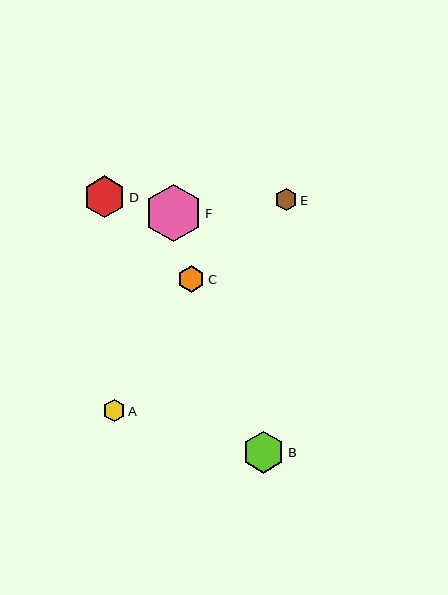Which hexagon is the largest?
Hexagon F is the largest with a size of approximately 57 pixels.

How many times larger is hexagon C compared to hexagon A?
Hexagon C is approximately 1.2 times the size of hexagon A.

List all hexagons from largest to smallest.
From largest to smallest: F, B, D, C, A, E.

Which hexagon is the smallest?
Hexagon E is the smallest with a size of approximately 22 pixels.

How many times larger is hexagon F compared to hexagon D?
Hexagon F is approximately 1.4 times the size of hexagon D.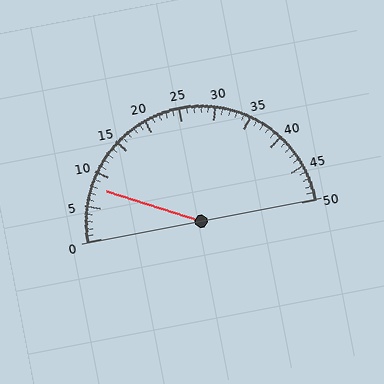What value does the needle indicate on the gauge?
The needle indicates approximately 8.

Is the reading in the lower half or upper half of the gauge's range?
The reading is in the lower half of the range (0 to 50).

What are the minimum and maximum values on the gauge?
The gauge ranges from 0 to 50.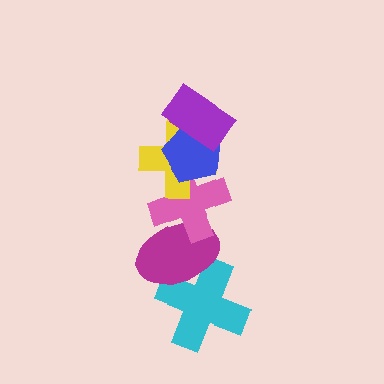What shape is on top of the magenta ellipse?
The pink cross is on top of the magenta ellipse.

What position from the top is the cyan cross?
The cyan cross is 6th from the top.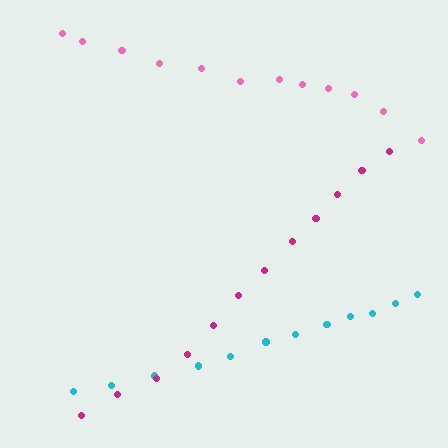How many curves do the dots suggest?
There are 3 distinct paths.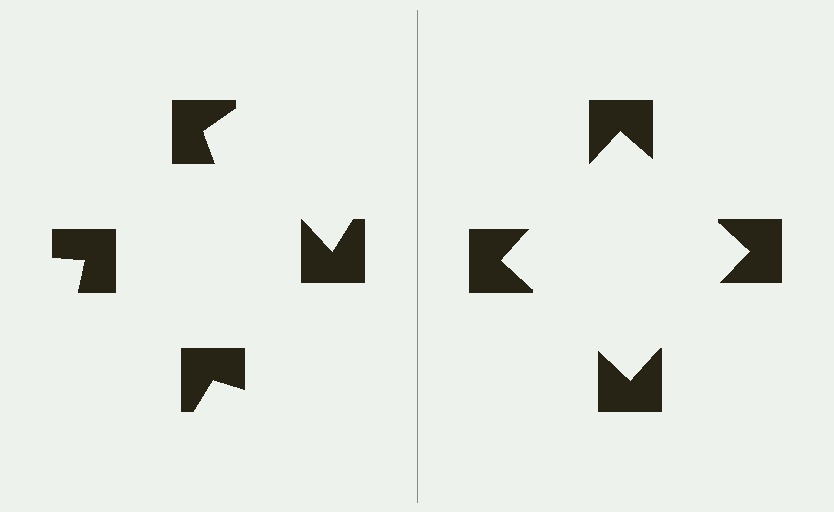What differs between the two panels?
The notched squares are positioned identically on both sides; only the wedge orientations differ. On the right they align to a square; on the left they are misaligned.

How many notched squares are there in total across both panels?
8 — 4 on each side.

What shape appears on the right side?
An illusory square.